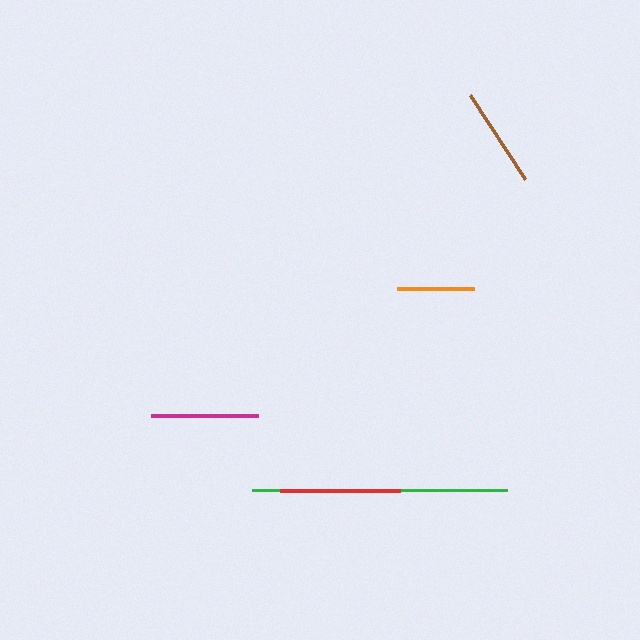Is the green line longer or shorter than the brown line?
The green line is longer than the brown line.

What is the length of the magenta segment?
The magenta segment is approximately 107 pixels long.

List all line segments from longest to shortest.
From longest to shortest: green, red, magenta, brown, orange.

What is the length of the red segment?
The red segment is approximately 120 pixels long.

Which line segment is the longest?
The green line is the longest at approximately 255 pixels.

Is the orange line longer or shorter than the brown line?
The brown line is longer than the orange line.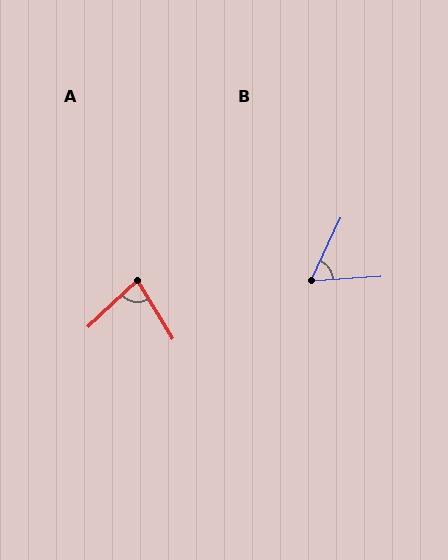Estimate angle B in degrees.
Approximately 61 degrees.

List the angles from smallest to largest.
B (61°), A (77°).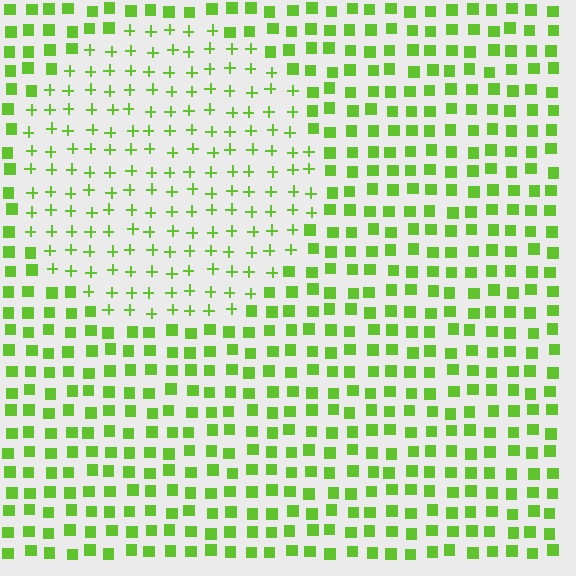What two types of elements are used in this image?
The image uses plus signs inside the circle region and squares outside it.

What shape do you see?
I see a circle.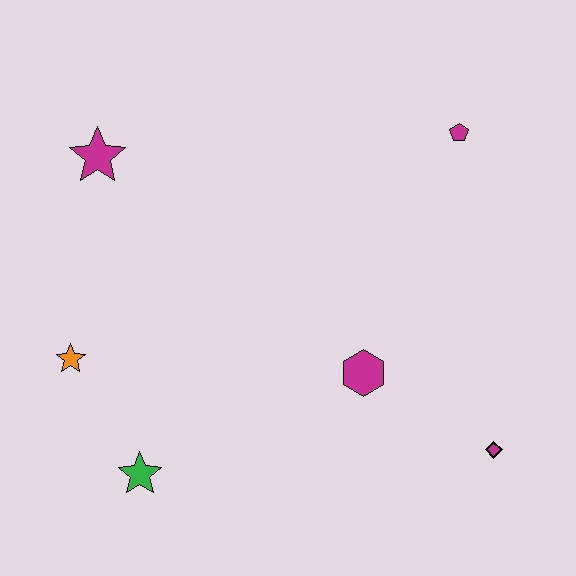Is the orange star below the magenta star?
Yes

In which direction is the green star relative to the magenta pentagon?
The green star is below the magenta pentagon.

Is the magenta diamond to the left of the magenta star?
No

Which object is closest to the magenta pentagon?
The magenta hexagon is closest to the magenta pentagon.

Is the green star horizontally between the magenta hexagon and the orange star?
Yes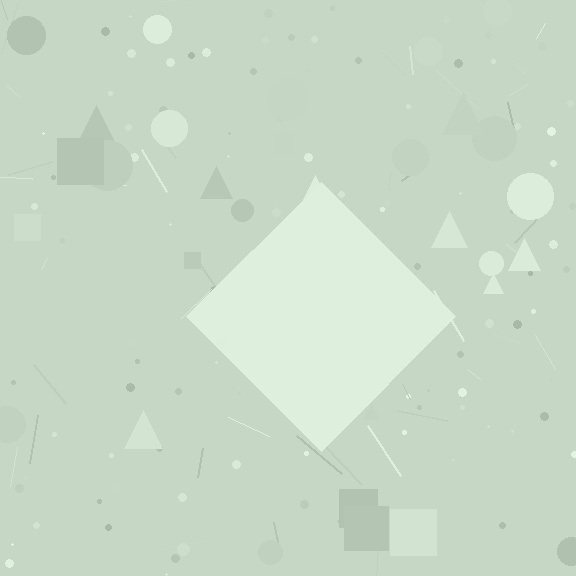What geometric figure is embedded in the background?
A diamond is embedded in the background.